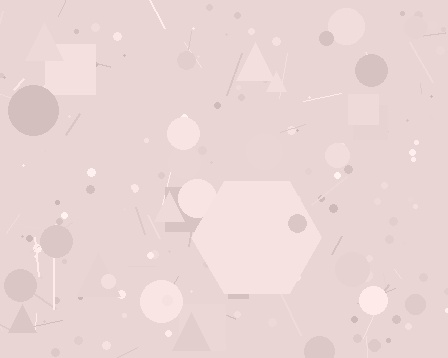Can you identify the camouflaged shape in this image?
The camouflaged shape is a hexagon.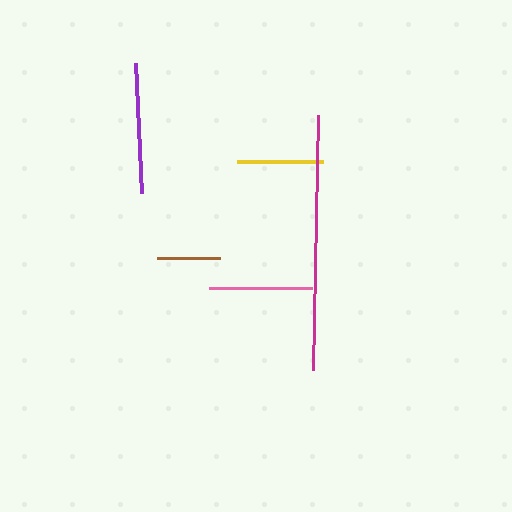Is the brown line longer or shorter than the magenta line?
The magenta line is longer than the brown line.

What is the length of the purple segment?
The purple segment is approximately 130 pixels long.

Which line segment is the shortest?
The brown line is the shortest at approximately 63 pixels.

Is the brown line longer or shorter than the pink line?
The pink line is longer than the brown line.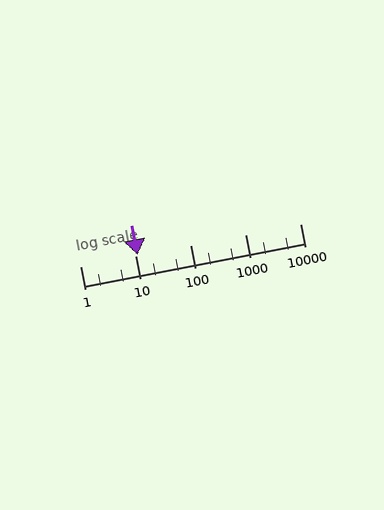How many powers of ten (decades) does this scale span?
The scale spans 4 decades, from 1 to 10000.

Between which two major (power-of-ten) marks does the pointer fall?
The pointer is between 10 and 100.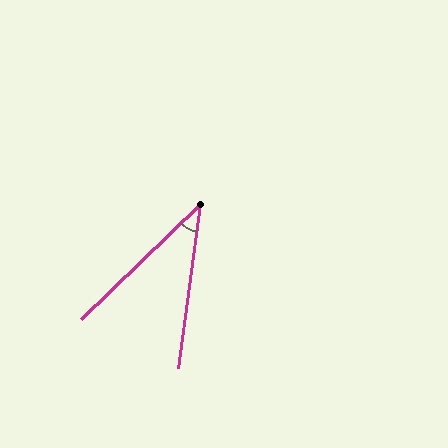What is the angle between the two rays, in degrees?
Approximately 38 degrees.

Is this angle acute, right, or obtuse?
It is acute.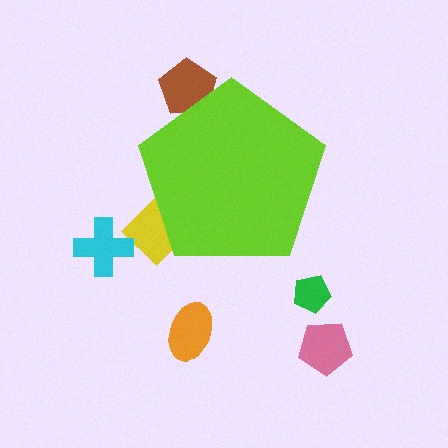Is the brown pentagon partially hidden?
Yes, the brown pentagon is partially hidden behind the lime pentagon.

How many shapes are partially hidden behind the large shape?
2 shapes are partially hidden.